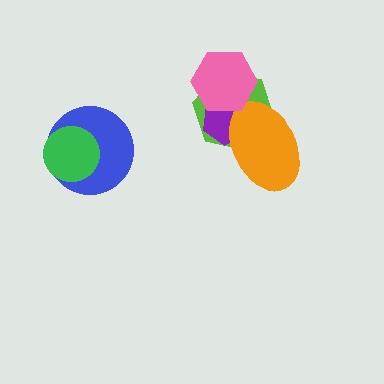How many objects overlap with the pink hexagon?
2 objects overlap with the pink hexagon.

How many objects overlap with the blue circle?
1 object overlaps with the blue circle.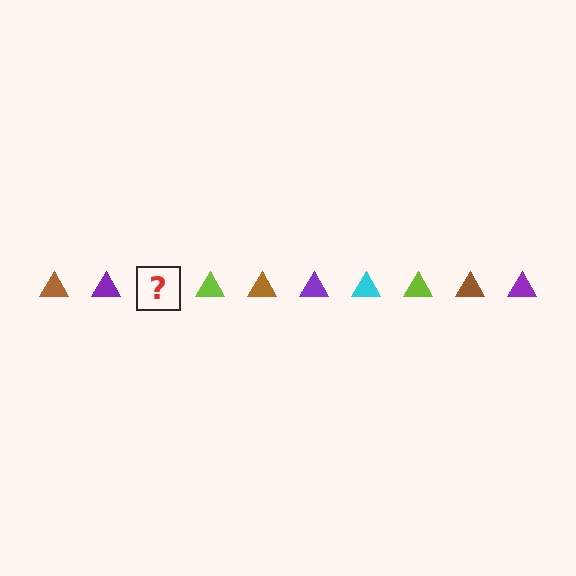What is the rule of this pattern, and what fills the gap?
The rule is that the pattern cycles through brown, purple, cyan, lime triangles. The gap should be filled with a cyan triangle.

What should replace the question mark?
The question mark should be replaced with a cyan triangle.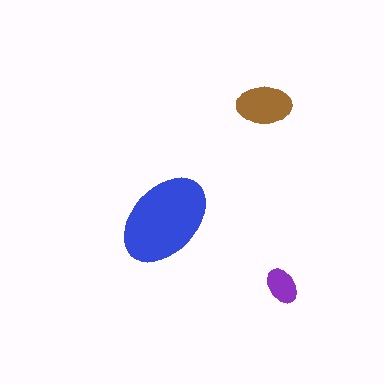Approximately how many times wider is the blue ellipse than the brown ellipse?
About 2 times wider.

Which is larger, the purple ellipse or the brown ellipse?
The brown one.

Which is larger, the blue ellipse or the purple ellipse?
The blue one.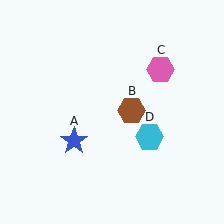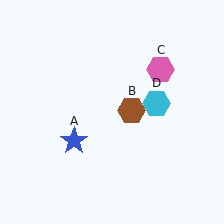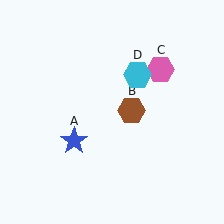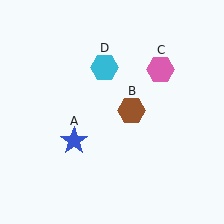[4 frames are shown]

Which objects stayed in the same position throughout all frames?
Blue star (object A) and brown hexagon (object B) and pink hexagon (object C) remained stationary.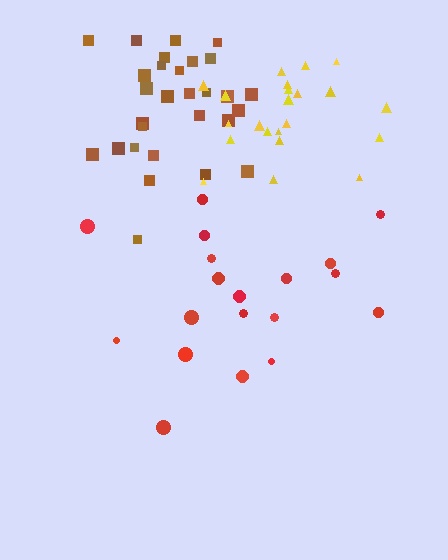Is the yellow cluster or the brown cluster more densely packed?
Yellow.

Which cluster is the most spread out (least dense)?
Red.